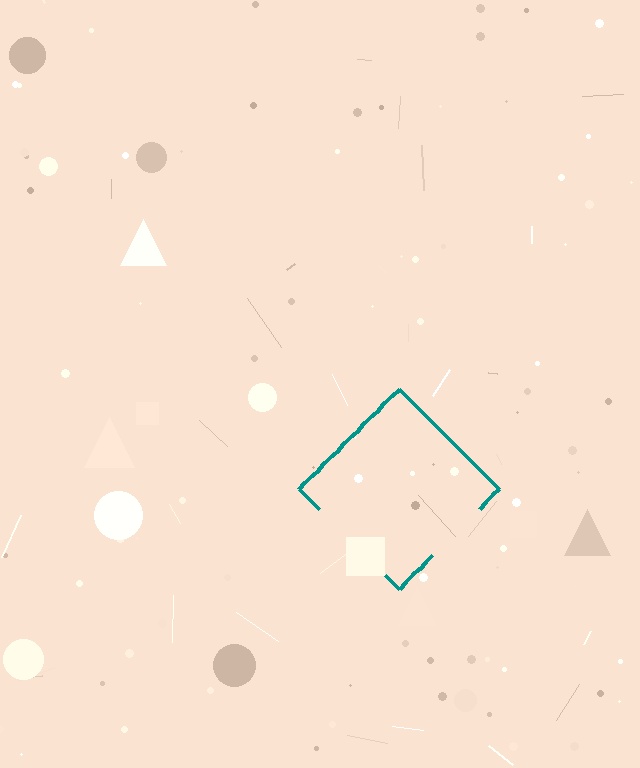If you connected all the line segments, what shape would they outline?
They would outline a diamond.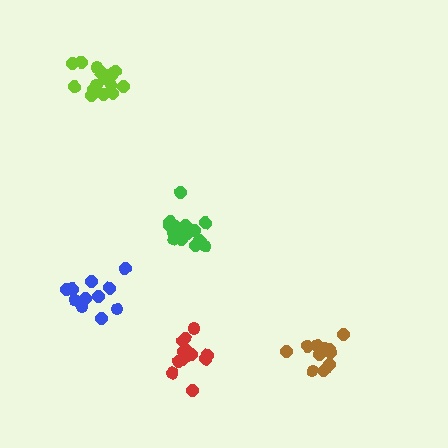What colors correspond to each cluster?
The clusters are colored: green, blue, red, lime, brown.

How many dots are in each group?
Group 1: 17 dots, Group 2: 11 dots, Group 3: 14 dots, Group 4: 16 dots, Group 5: 11 dots (69 total).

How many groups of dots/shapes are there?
There are 5 groups.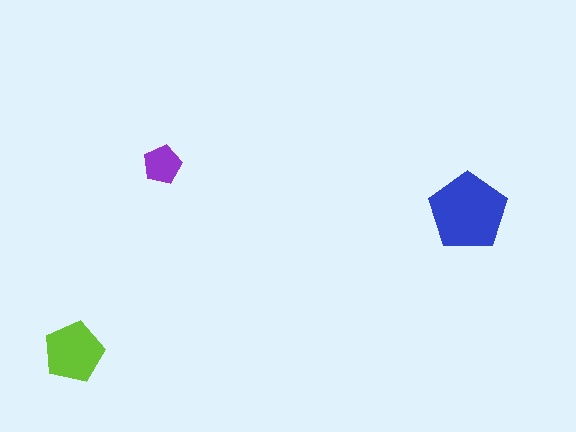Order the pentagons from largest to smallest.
the blue one, the lime one, the purple one.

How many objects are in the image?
There are 3 objects in the image.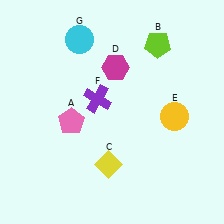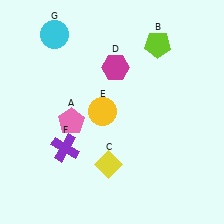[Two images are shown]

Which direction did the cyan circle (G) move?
The cyan circle (G) moved left.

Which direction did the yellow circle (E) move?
The yellow circle (E) moved left.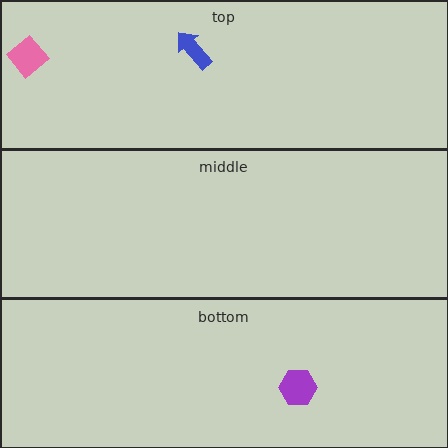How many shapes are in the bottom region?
1.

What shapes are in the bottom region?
The purple hexagon.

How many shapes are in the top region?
2.